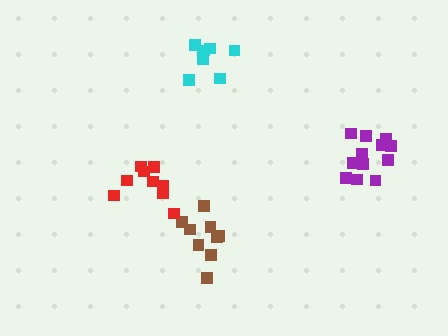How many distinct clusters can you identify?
There are 4 distinct clusters.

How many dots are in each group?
Group 1: 8 dots, Group 2: 9 dots, Group 3: 12 dots, Group 4: 9 dots (38 total).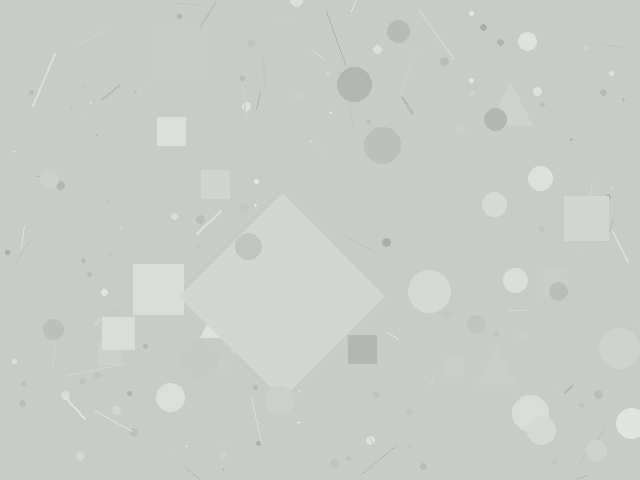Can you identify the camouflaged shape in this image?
The camouflaged shape is a diamond.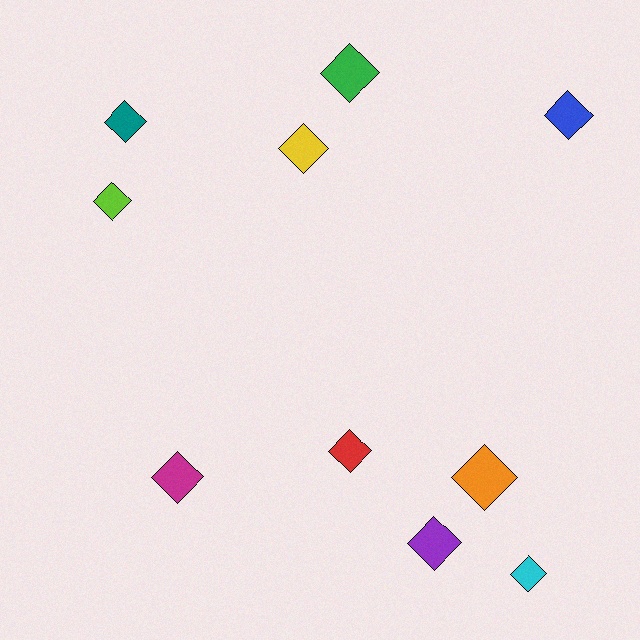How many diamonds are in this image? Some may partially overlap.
There are 10 diamonds.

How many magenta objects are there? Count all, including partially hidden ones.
There is 1 magenta object.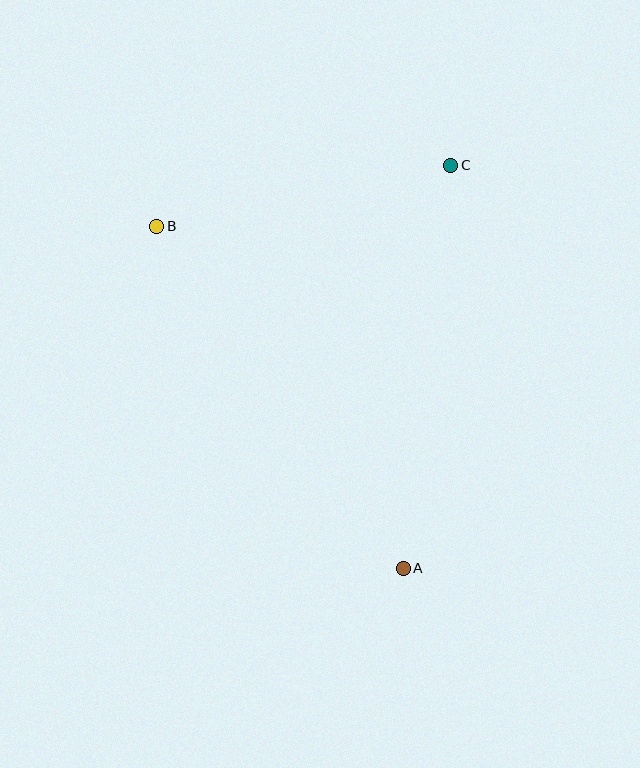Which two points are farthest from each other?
Points A and B are farthest from each other.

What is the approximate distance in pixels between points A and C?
The distance between A and C is approximately 406 pixels.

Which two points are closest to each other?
Points B and C are closest to each other.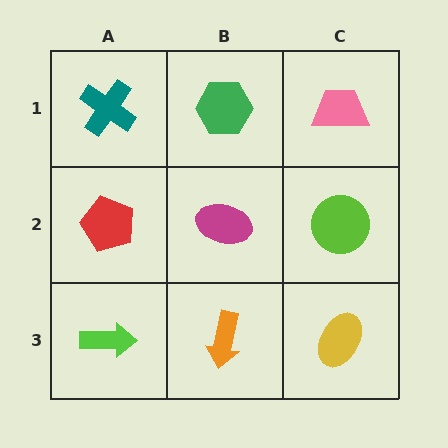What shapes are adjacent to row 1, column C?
A lime circle (row 2, column C), a green hexagon (row 1, column B).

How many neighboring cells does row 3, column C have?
2.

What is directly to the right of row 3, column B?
A yellow ellipse.